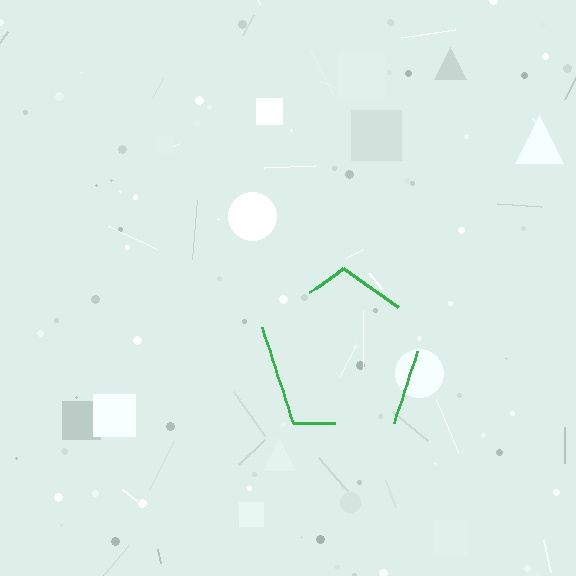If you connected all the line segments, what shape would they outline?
They would outline a pentagon.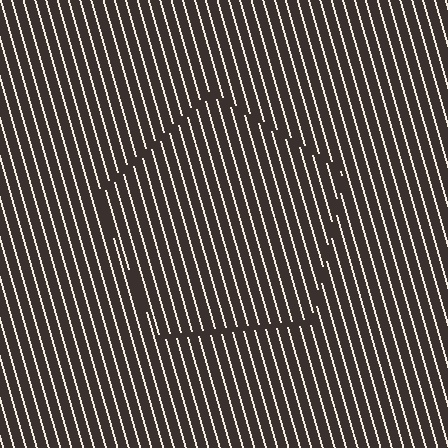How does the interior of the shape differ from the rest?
The interior of the shape contains the same grating, shifted by half a period — the contour is defined by the phase discontinuity where line-ends from the inner and outer gratings abut.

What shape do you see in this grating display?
An illusory pentagon. The interior of the shape contains the same grating, shifted by half a period — the contour is defined by the phase discontinuity where line-ends from the inner and outer gratings abut.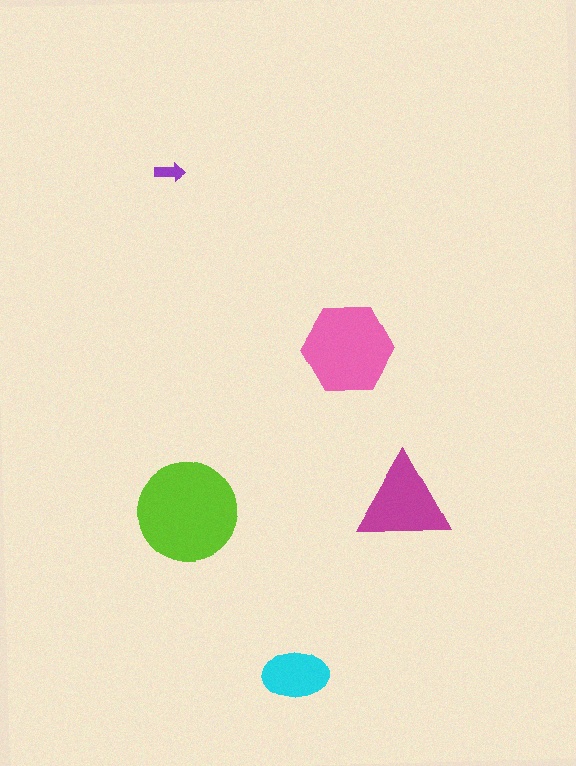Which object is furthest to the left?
The purple arrow is leftmost.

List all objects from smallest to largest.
The purple arrow, the cyan ellipse, the magenta triangle, the pink hexagon, the lime circle.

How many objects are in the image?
There are 5 objects in the image.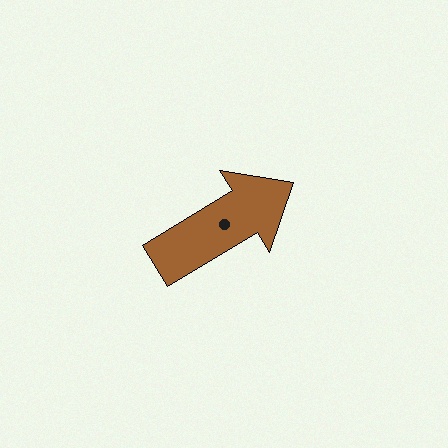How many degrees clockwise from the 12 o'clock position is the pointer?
Approximately 59 degrees.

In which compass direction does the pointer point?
Northeast.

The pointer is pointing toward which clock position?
Roughly 2 o'clock.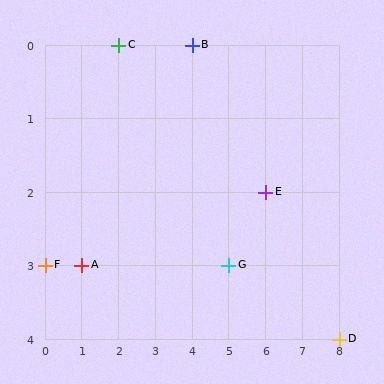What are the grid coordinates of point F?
Point F is at grid coordinates (0, 3).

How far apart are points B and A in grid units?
Points B and A are 3 columns and 3 rows apart (about 4.2 grid units diagonally).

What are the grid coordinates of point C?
Point C is at grid coordinates (2, 0).